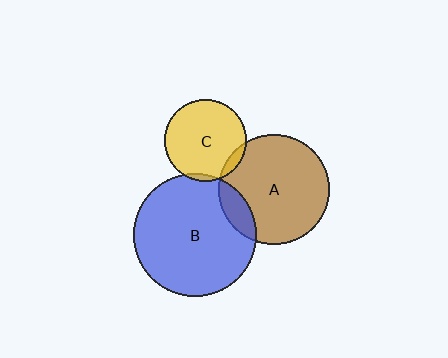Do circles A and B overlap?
Yes.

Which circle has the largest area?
Circle B (blue).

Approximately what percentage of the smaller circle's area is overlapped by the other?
Approximately 15%.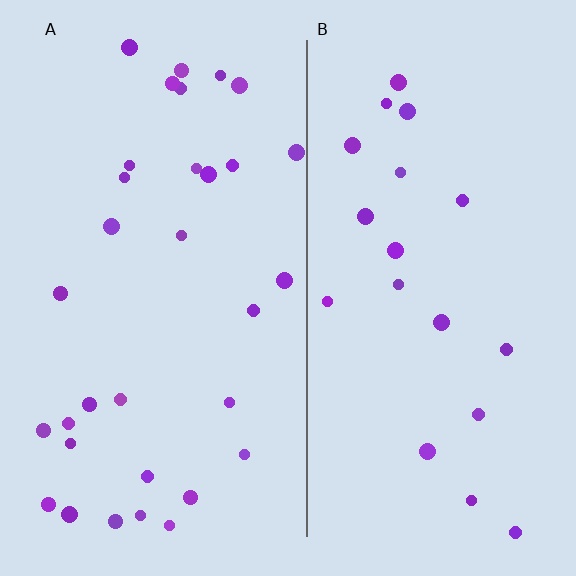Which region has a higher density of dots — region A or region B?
A (the left).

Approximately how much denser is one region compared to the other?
Approximately 1.7× — region A over region B.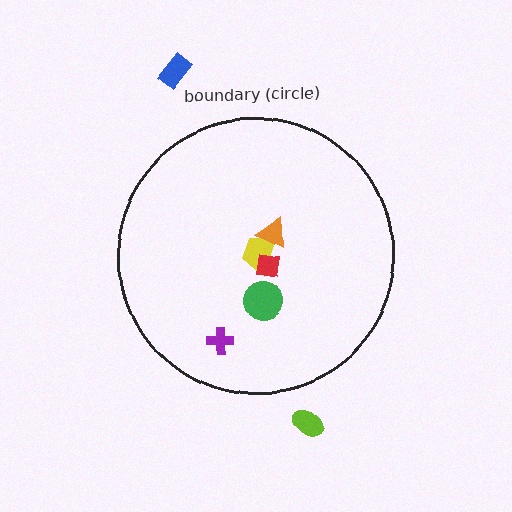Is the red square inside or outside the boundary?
Inside.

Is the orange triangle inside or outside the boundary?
Inside.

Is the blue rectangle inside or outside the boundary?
Outside.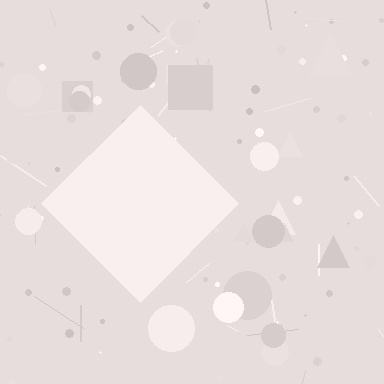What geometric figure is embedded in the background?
A diamond is embedded in the background.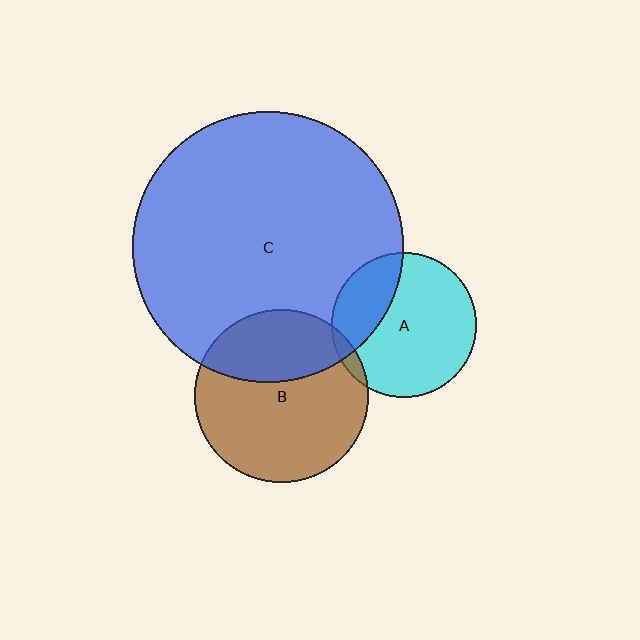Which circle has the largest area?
Circle C (blue).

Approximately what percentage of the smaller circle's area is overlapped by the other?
Approximately 35%.